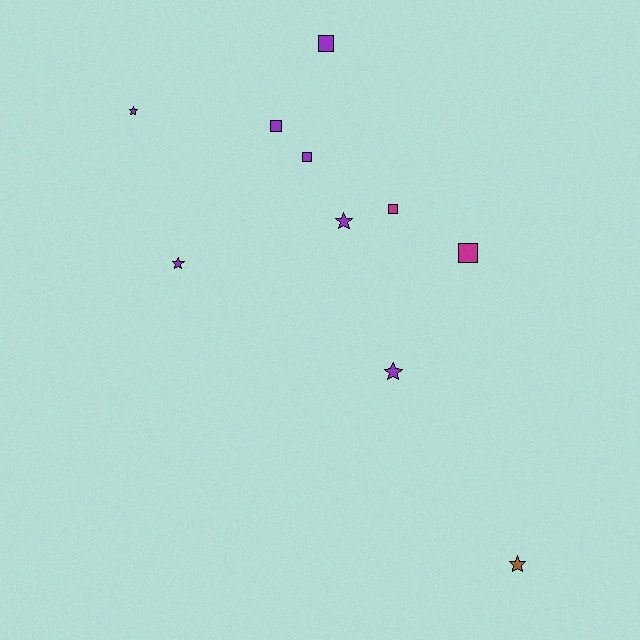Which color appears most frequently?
Purple, with 7 objects.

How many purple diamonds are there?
There are no purple diamonds.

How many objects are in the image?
There are 10 objects.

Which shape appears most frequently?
Star, with 5 objects.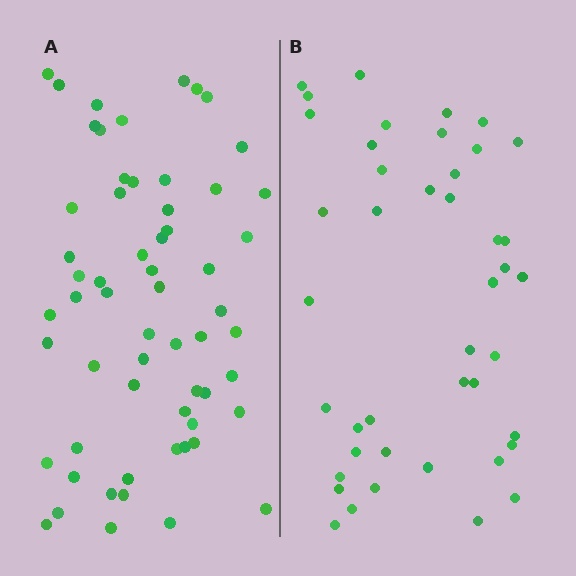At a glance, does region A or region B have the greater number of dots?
Region A (the left region) has more dots.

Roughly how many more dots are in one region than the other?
Region A has approximately 15 more dots than region B.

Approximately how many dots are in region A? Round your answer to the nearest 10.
About 60 dots.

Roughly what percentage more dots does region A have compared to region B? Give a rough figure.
About 40% more.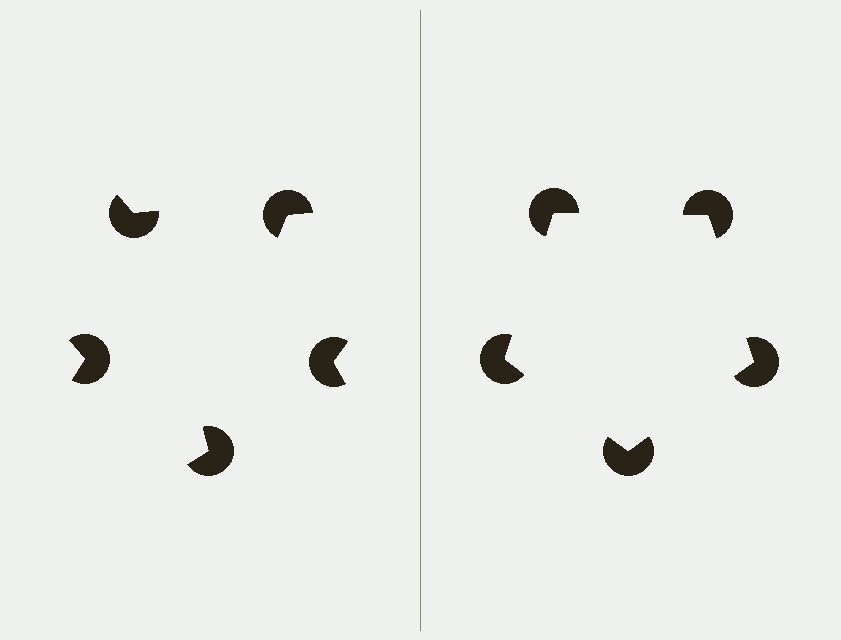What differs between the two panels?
The pac-man discs are positioned identically on both sides; only the wedge orientations differ. On the right they align to a pentagon; on the left they are misaligned.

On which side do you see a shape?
An illusory pentagon appears on the right side. On the left side the wedge cuts are rotated, so no coherent shape forms.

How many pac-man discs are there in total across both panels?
10 — 5 on each side.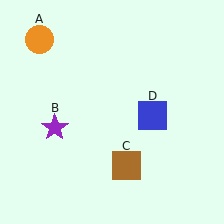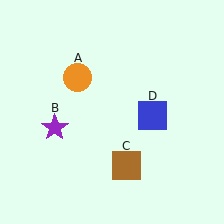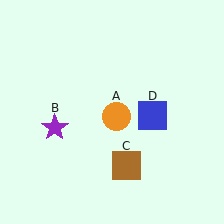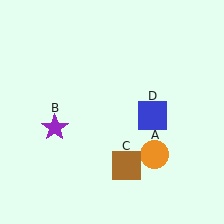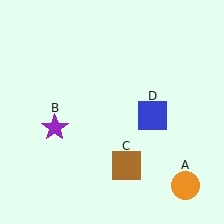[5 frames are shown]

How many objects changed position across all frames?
1 object changed position: orange circle (object A).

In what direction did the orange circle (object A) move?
The orange circle (object A) moved down and to the right.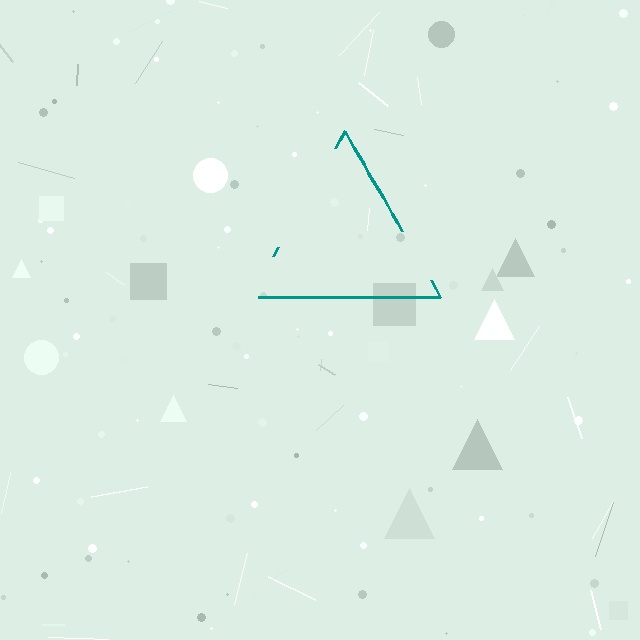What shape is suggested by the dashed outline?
The dashed outline suggests a triangle.